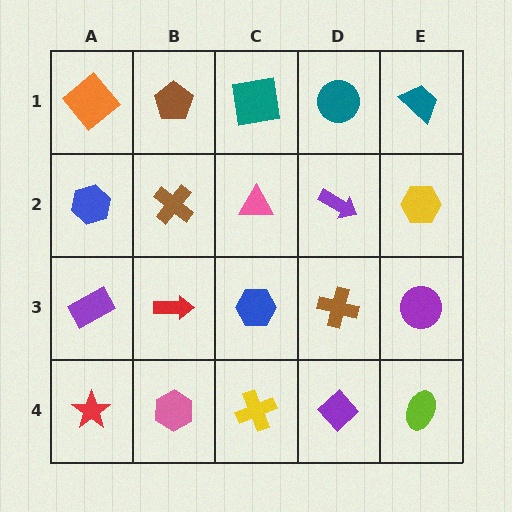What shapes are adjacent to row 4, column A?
A purple rectangle (row 3, column A), a pink hexagon (row 4, column B).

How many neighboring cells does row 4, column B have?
3.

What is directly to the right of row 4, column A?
A pink hexagon.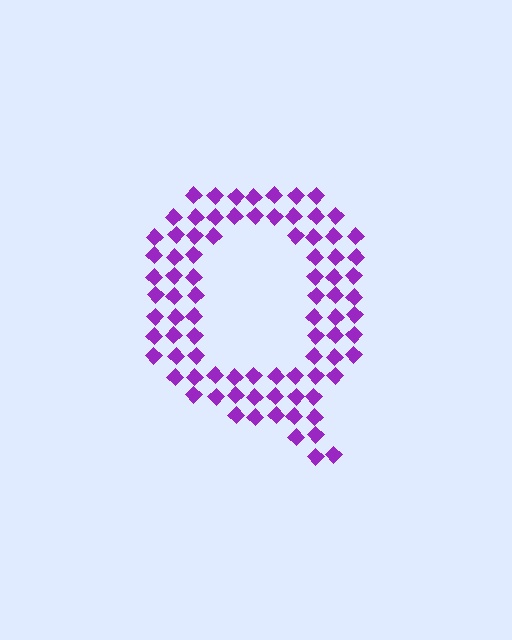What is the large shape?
The large shape is the letter Q.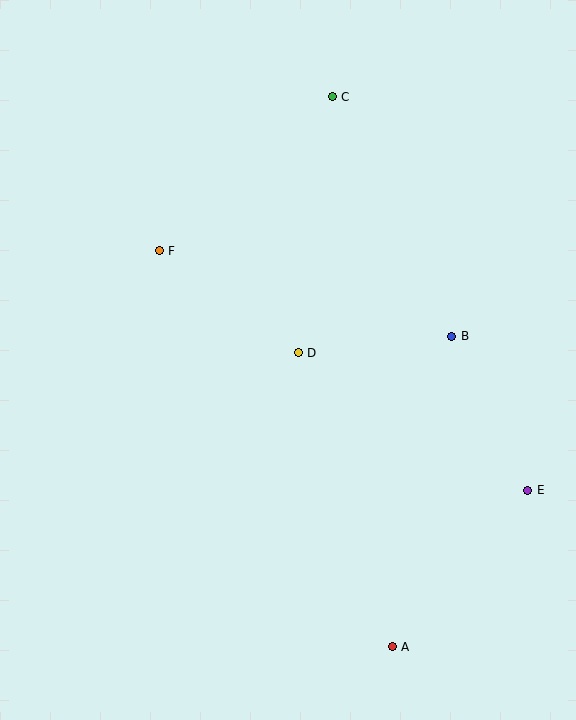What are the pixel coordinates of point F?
Point F is at (159, 251).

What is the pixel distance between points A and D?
The distance between A and D is 309 pixels.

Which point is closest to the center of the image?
Point D at (298, 353) is closest to the center.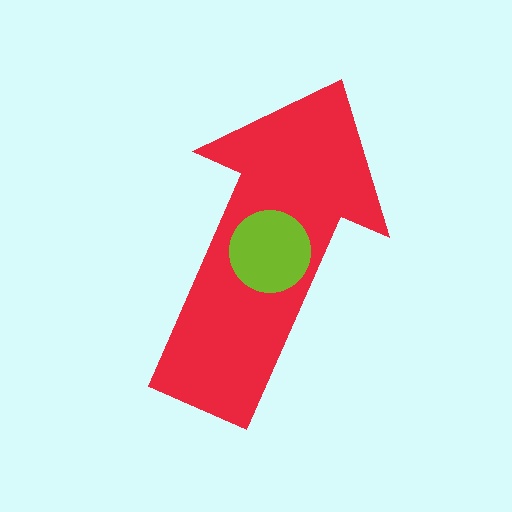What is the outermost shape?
The red arrow.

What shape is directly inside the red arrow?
The lime circle.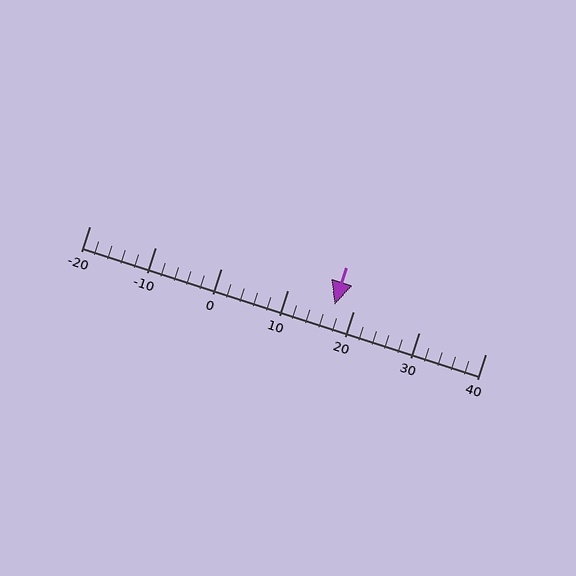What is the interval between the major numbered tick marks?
The major tick marks are spaced 10 units apart.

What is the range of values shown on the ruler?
The ruler shows values from -20 to 40.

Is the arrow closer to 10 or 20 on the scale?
The arrow is closer to 20.